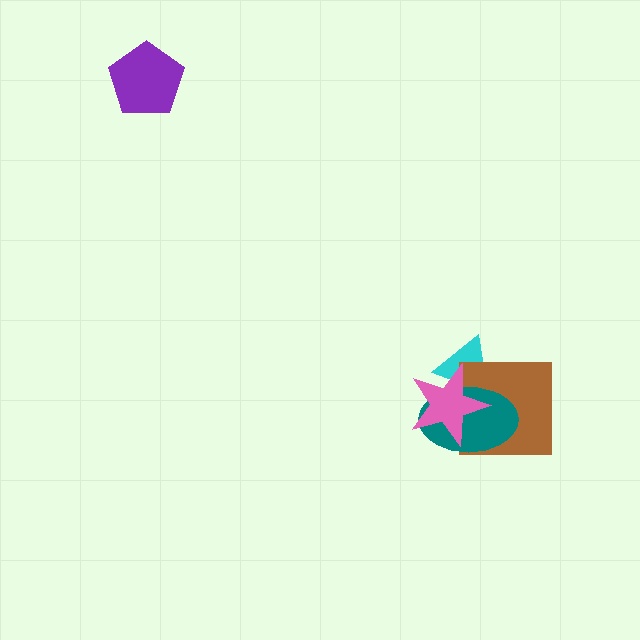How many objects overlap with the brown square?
3 objects overlap with the brown square.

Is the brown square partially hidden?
Yes, it is partially covered by another shape.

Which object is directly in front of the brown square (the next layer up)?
The teal ellipse is directly in front of the brown square.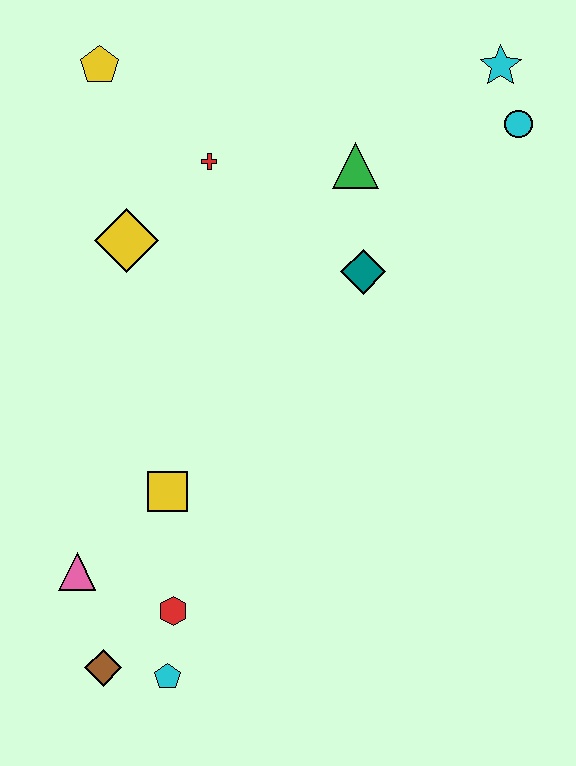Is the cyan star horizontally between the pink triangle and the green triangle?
No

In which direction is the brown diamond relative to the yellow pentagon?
The brown diamond is below the yellow pentagon.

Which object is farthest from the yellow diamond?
The cyan pentagon is farthest from the yellow diamond.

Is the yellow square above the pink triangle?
Yes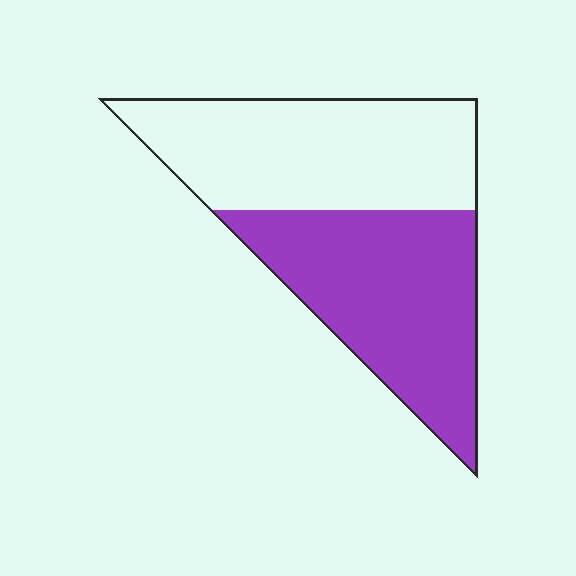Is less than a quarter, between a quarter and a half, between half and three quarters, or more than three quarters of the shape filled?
Between a quarter and a half.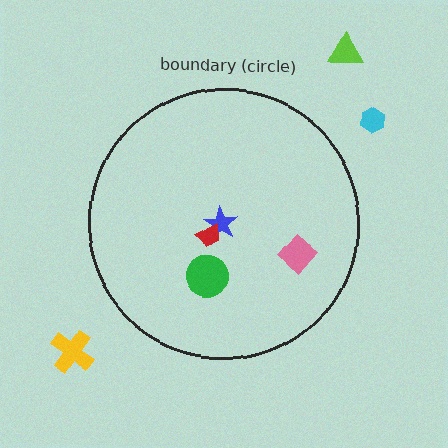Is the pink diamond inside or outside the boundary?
Inside.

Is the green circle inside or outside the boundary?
Inside.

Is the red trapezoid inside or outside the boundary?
Inside.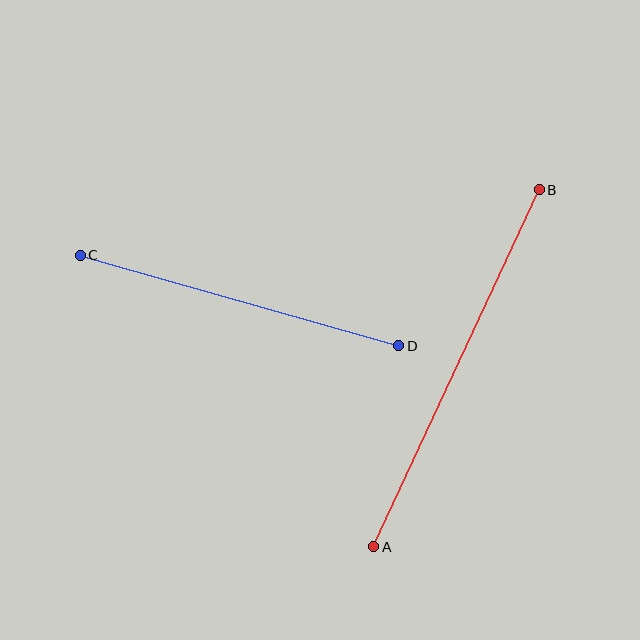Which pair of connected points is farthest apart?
Points A and B are farthest apart.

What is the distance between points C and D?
The distance is approximately 331 pixels.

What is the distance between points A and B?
The distance is approximately 394 pixels.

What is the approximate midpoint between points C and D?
The midpoint is at approximately (239, 301) pixels.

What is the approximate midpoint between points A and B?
The midpoint is at approximately (457, 368) pixels.